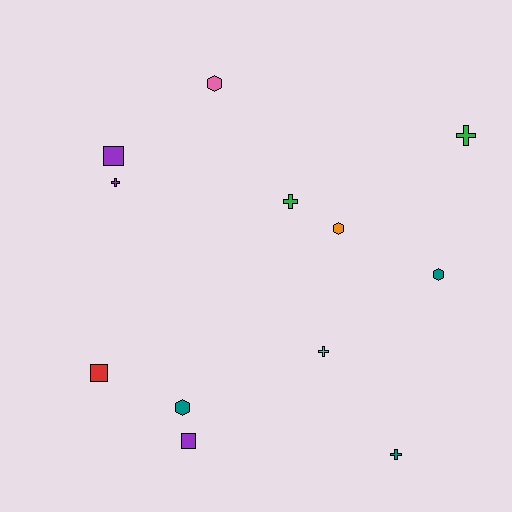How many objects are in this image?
There are 12 objects.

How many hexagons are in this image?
There are 4 hexagons.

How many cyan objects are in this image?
There is 1 cyan object.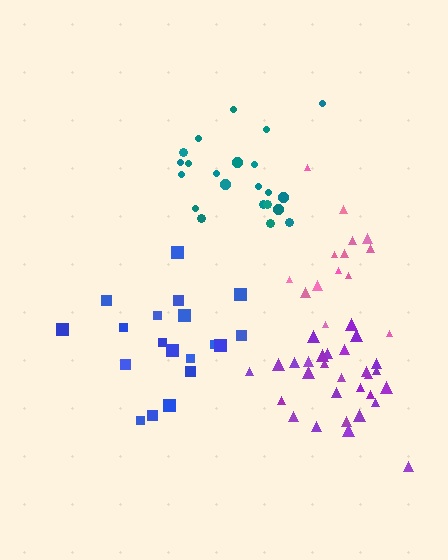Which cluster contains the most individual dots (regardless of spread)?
Purple (29).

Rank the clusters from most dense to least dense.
purple, pink, teal, blue.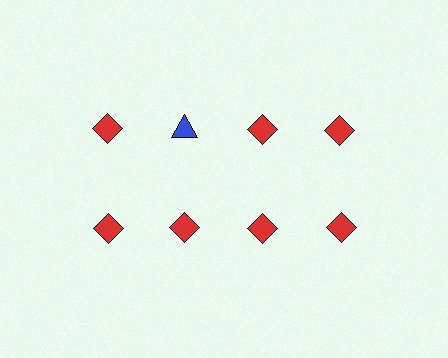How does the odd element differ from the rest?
It differs in both color (blue instead of red) and shape (triangle instead of diamond).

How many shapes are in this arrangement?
There are 8 shapes arranged in a grid pattern.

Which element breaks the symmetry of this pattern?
The blue triangle in the top row, second from left column breaks the symmetry. All other shapes are red diamonds.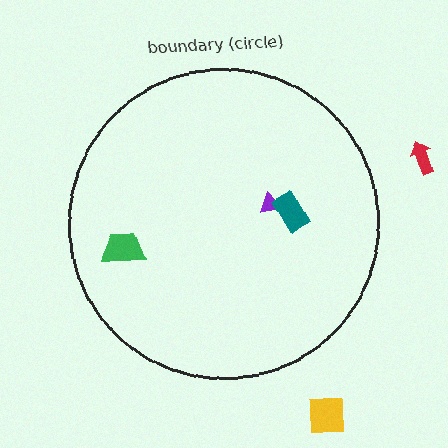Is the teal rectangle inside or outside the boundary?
Inside.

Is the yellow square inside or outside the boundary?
Outside.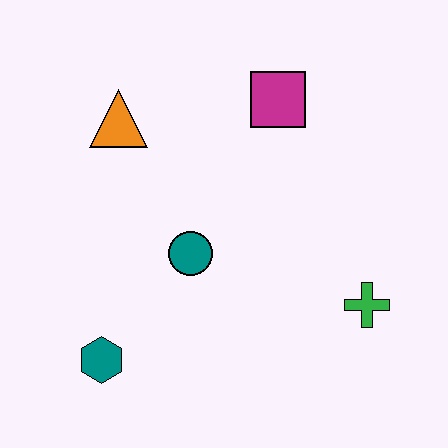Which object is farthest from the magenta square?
The teal hexagon is farthest from the magenta square.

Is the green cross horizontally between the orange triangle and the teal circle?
No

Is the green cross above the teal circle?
No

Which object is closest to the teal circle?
The teal hexagon is closest to the teal circle.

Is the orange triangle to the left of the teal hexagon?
No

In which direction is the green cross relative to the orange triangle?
The green cross is to the right of the orange triangle.